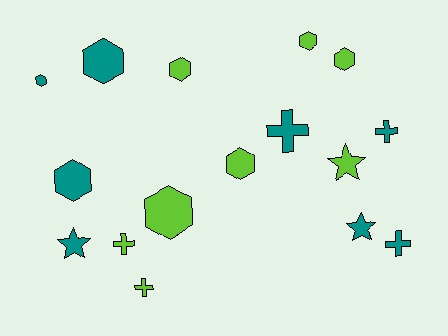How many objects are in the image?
There are 16 objects.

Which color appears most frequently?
Lime, with 8 objects.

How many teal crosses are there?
There are 3 teal crosses.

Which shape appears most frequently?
Hexagon, with 8 objects.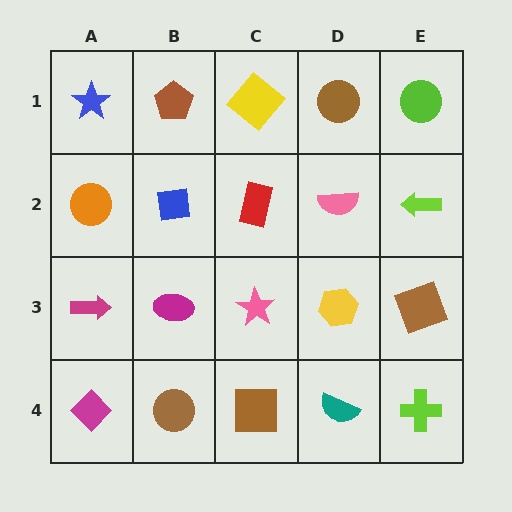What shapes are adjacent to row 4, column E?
A brown square (row 3, column E), a teal semicircle (row 4, column D).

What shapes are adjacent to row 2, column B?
A brown pentagon (row 1, column B), a magenta ellipse (row 3, column B), an orange circle (row 2, column A), a red rectangle (row 2, column C).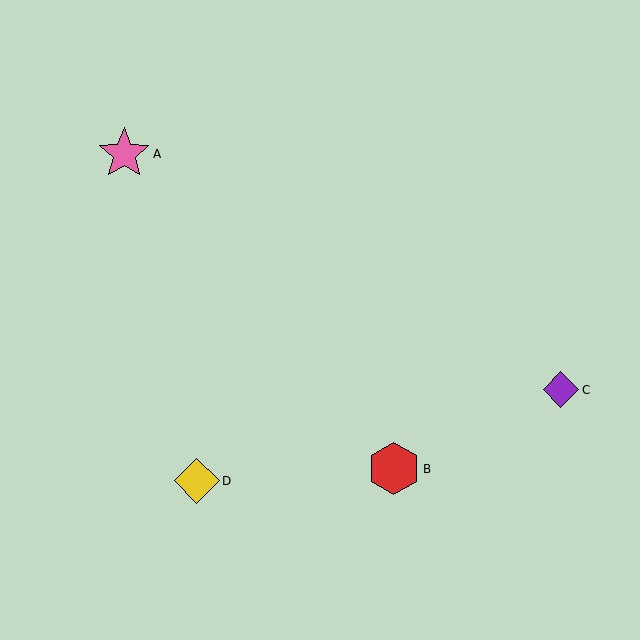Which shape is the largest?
The red hexagon (labeled B) is the largest.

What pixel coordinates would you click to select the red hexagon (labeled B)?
Click at (394, 469) to select the red hexagon B.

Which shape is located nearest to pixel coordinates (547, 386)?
The purple diamond (labeled C) at (561, 390) is nearest to that location.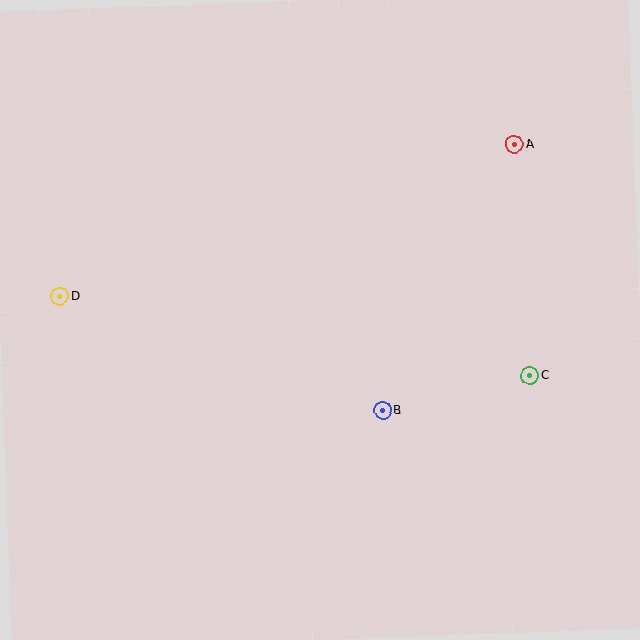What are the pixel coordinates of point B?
Point B is at (382, 411).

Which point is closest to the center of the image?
Point B at (382, 411) is closest to the center.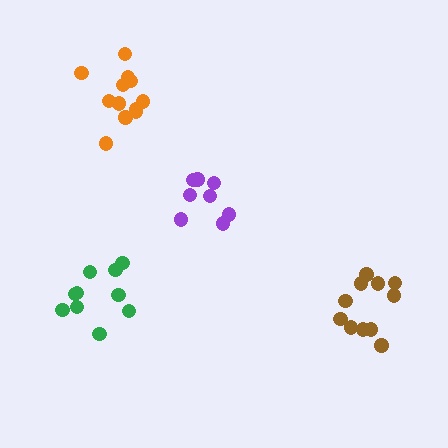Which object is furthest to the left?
The green cluster is leftmost.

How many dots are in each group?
Group 1: 11 dots, Group 2: 10 dots, Group 3: 8 dots, Group 4: 12 dots (41 total).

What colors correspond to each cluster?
The clusters are colored: brown, green, purple, orange.